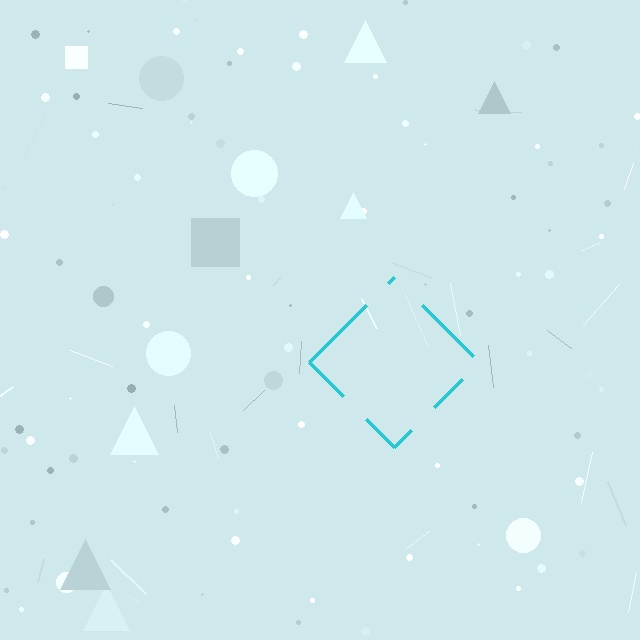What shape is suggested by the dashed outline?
The dashed outline suggests a diamond.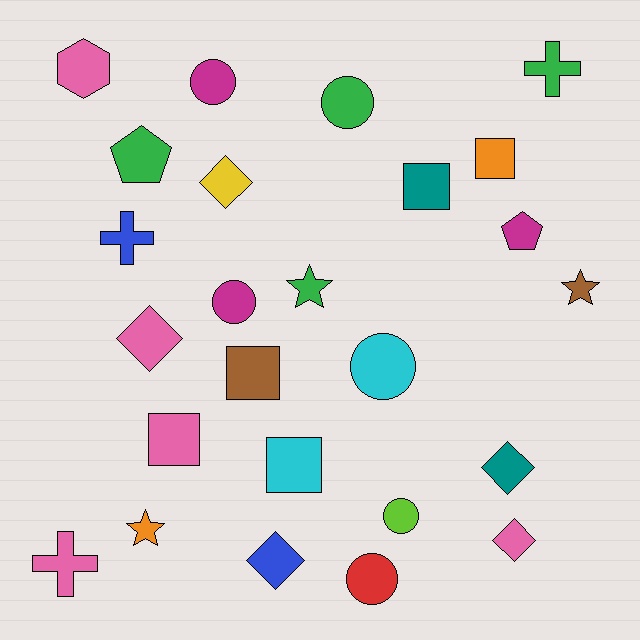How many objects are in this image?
There are 25 objects.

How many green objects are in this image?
There are 4 green objects.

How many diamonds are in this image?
There are 5 diamonds.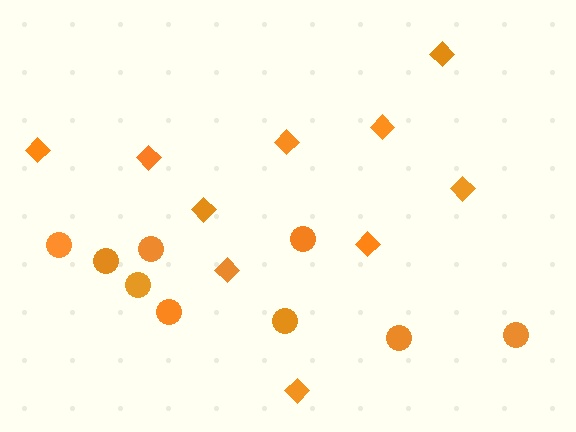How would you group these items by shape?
There are 2 groups: one group of diamonds (10) and one group of circles (9).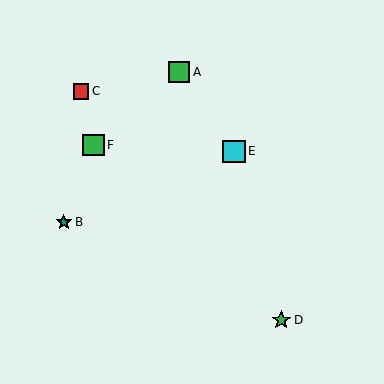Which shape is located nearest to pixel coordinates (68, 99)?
The red square (labeled C) at (81, 91) is nearest to that location.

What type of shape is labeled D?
Shape D is a green star.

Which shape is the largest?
The cyan square (labeled E) is the largest.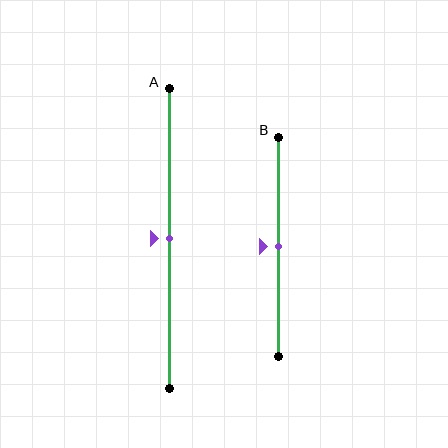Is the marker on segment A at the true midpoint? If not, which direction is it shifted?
Yes, the marker on segment A is at the true midpoint.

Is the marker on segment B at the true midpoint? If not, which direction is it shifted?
Yes, the marker on segment B is at the true midpoint.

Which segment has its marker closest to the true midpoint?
Segment A has its marker closest to the true midpoint.